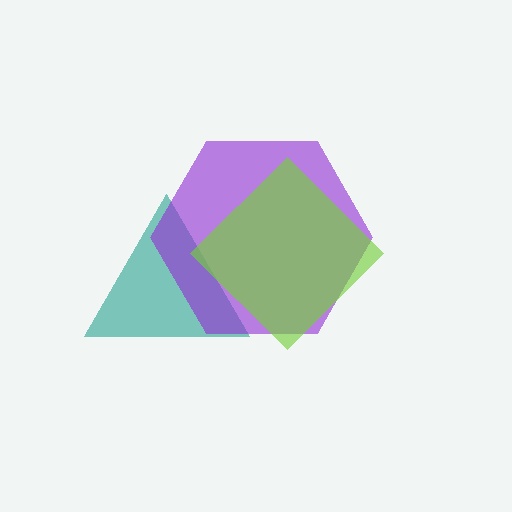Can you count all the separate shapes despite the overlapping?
Yes, there are 3 separate shapes.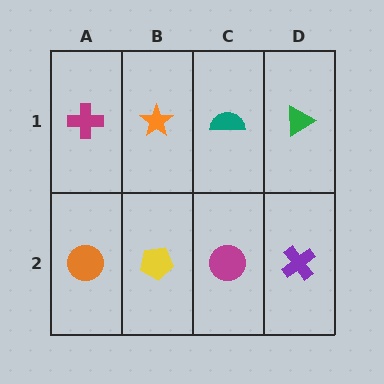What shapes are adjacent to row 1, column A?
An orange circle (row 2, column A), an orange star (row 1, column B).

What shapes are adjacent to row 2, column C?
A teal semicircle (row 1, column C), a yellow pentagon (row 2, column B), a purple cross (row 2, column D).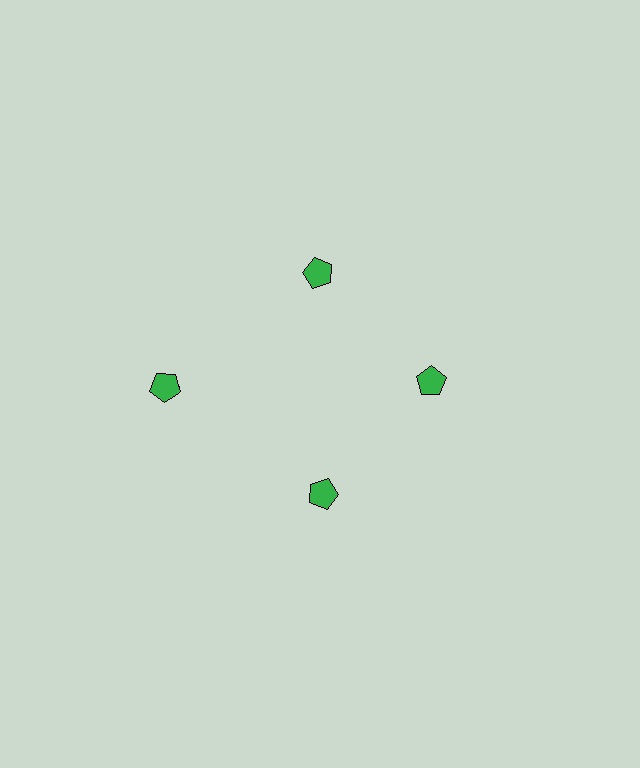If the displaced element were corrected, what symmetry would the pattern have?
It would have 4-fold rotational symmetry — the pattern would map onto itself every 90 degrees.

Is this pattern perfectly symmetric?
No. The 4 green pentagons are arranged in a ring, but one element near the 9 o'clock position is pushed outward from the center, breaking the 4-fold rotational symmetry.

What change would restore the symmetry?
The symmetry would be restored by moving it inward, back onto the ring so that all 4 pentagons sit at equal angles and equal distance from the center.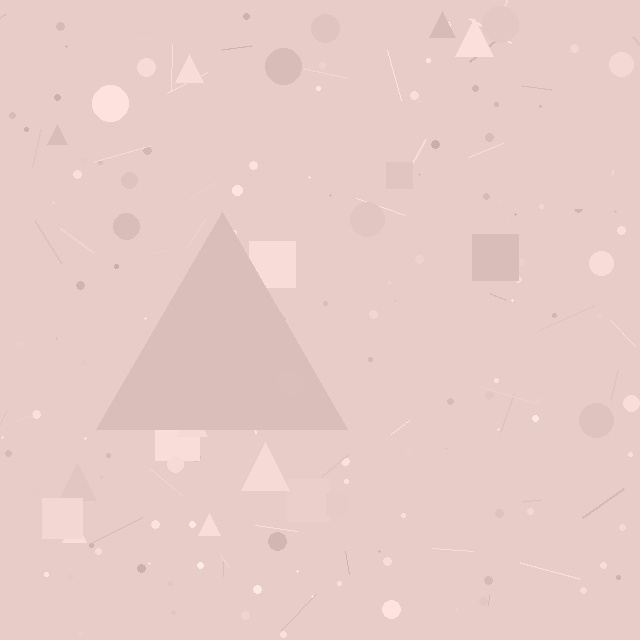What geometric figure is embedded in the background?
A triangle is embedded in the background.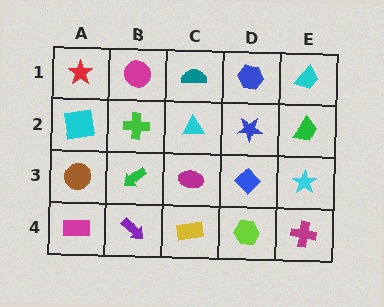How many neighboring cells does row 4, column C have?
3.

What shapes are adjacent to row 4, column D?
A blue diamond (row 3, column D), a yellow rectangle (row 4, column C), a magenta cross (row 4, column E).